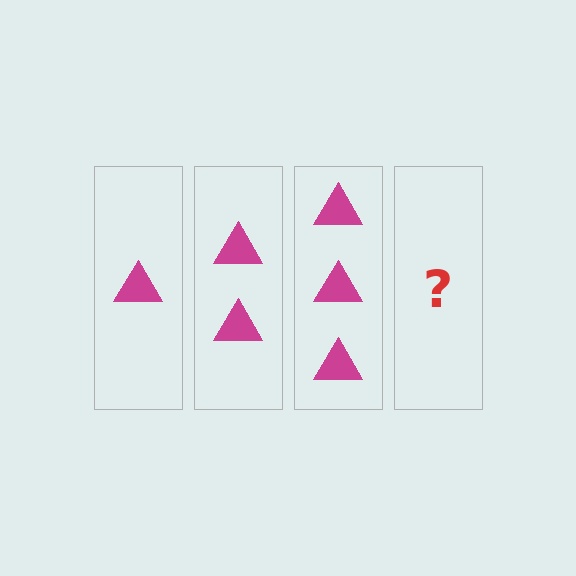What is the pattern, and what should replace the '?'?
The pattern is that each step adds one more triangle. The '?' should be 4 triangles.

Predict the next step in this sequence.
The next step is 4 triangles.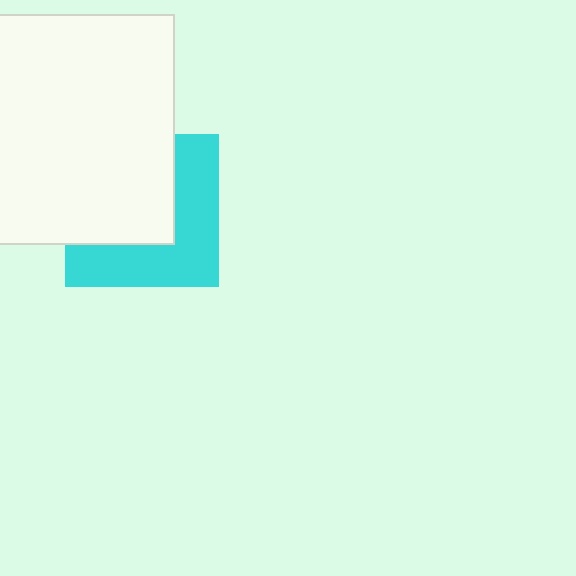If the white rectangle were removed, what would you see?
You would see the complete cyan square.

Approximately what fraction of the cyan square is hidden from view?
Roughly 52% of the cyan square is hidden behind the white rectangle.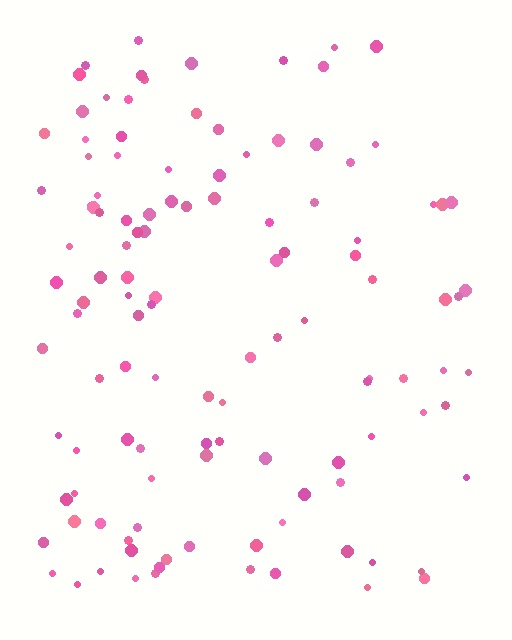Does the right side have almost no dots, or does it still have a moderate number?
Still a moderate number, just noticeably fewer than the left.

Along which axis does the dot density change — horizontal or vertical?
Horizontal.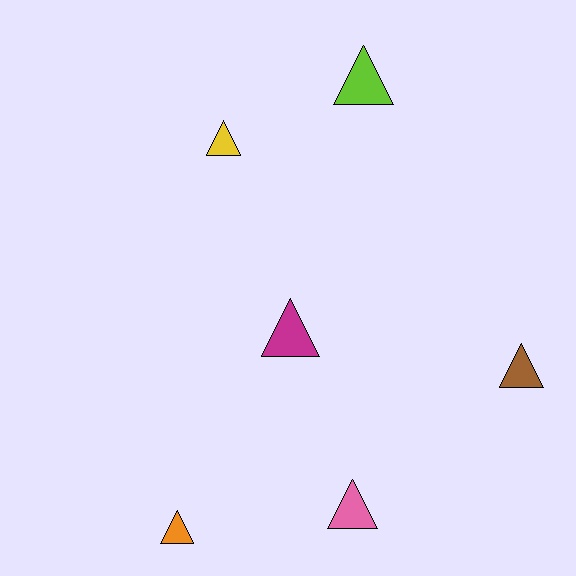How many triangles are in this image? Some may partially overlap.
There are 6 triangles.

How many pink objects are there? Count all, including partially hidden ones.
There is 1 pink object.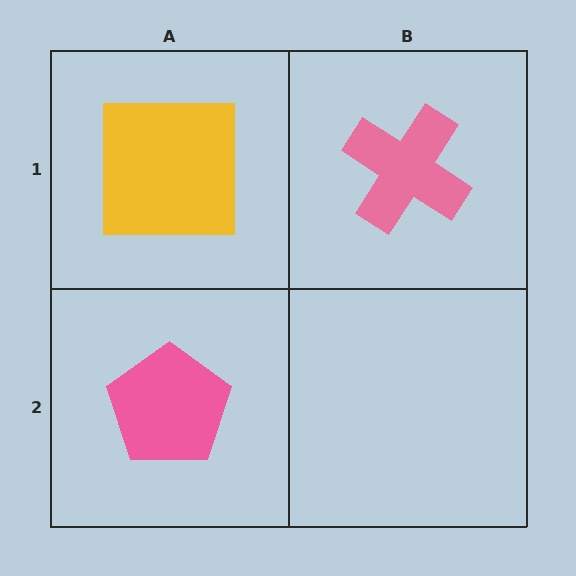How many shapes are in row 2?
1 shape.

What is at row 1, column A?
A yellow square.